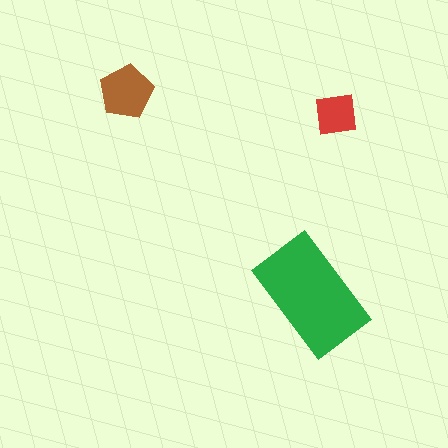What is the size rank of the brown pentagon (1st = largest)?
2nd.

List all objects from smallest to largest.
The red square, the brown pentagon, the green rectangle.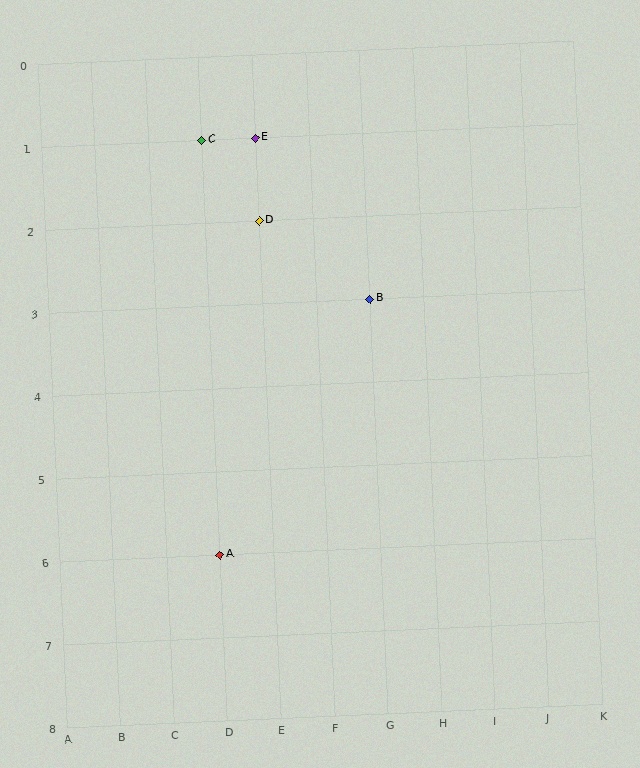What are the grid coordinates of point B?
Point B is at grid coordinates (G, 3).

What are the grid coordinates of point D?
Point D is at grid coordinates (E, 2).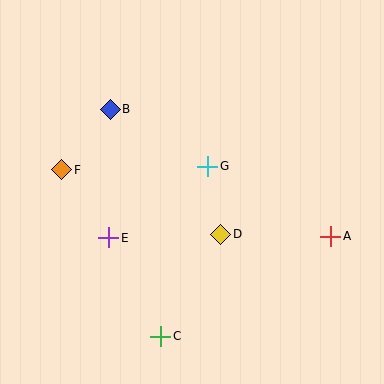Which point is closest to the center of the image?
Point G at (208, 166) is closest to the center.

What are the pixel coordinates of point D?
Point D is at (221, 234).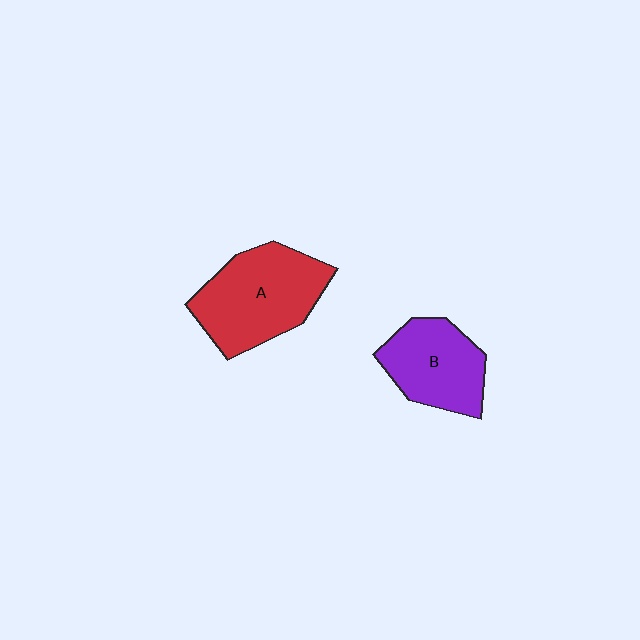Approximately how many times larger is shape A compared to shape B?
Approximately 1.3 times.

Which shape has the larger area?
Shape A (red).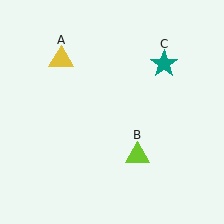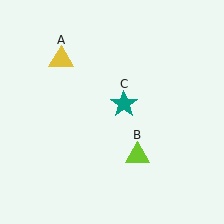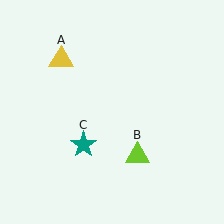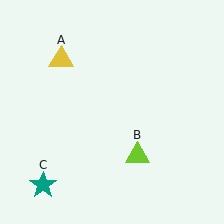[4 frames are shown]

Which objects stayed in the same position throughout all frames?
Yellow triangle (object A) and lime triangle (object B) remained stationary.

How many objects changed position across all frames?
1 object changed position: teal star (object C).